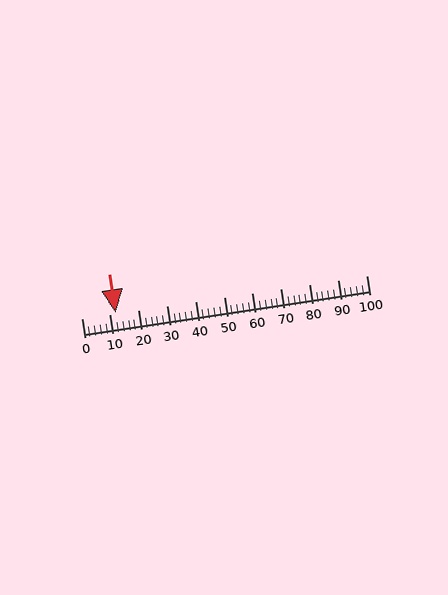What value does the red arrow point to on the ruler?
The red arrow points to approximately 12.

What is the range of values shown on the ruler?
The ruler shows values from 0 to 100.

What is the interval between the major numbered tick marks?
The major tick marks are spaced 10 units apart.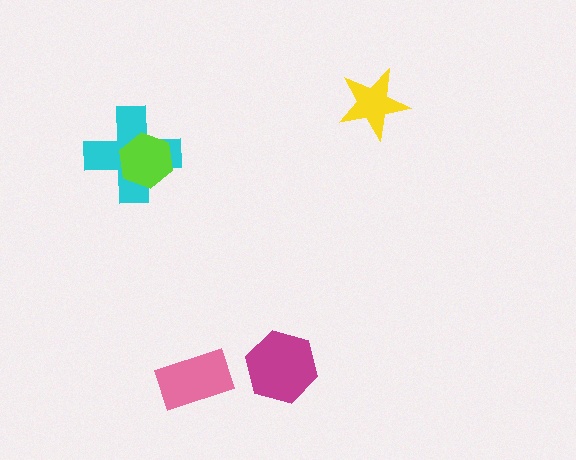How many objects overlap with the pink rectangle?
0 objects overlap with the pink rectangle.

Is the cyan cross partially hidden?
Yes, it is partially covered by another shape.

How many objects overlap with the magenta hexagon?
0 objects overlap with the magenta hexagon.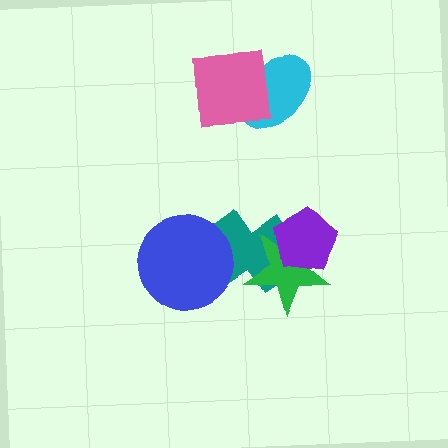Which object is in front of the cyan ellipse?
The pink square is in front of the cyan ellipse.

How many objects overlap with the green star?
2 objects overlap with the green star.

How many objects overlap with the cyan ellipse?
1 object overlaps with the cyan ellipse.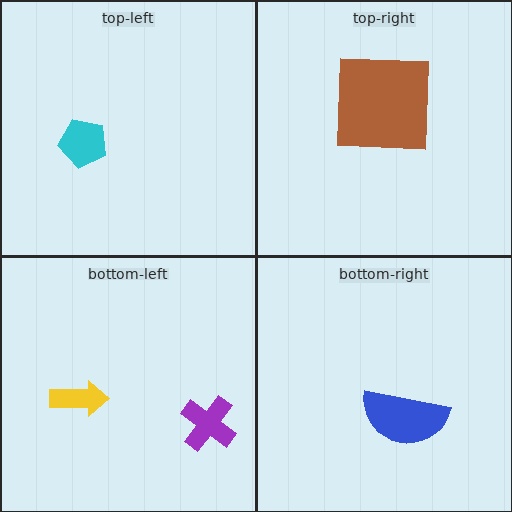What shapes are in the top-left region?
The cyan pentagon.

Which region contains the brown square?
The top-right region.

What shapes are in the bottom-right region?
The blue semicircle.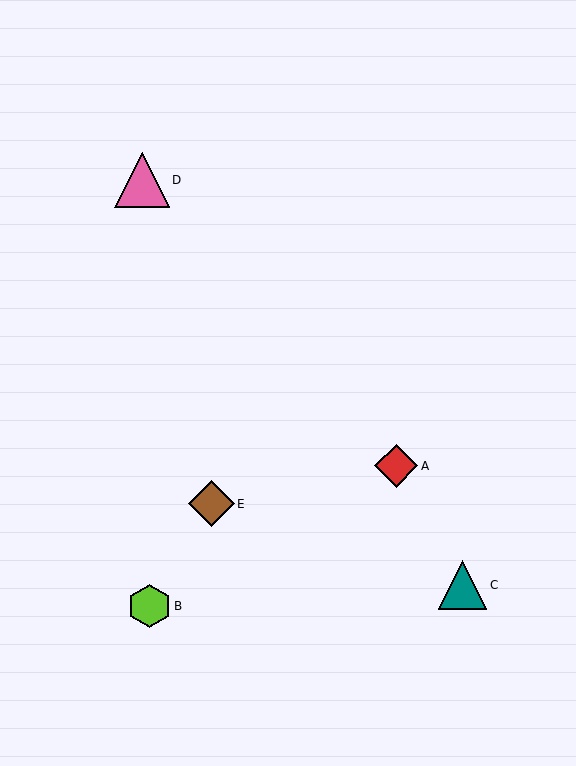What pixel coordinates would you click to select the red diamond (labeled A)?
Click at (396, 466) to select the red diamond A.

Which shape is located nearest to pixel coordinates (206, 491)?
The brown diamond (labeled E) at (211, 504) is nearest to that location.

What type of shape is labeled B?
Shape B is a lime hexagon.